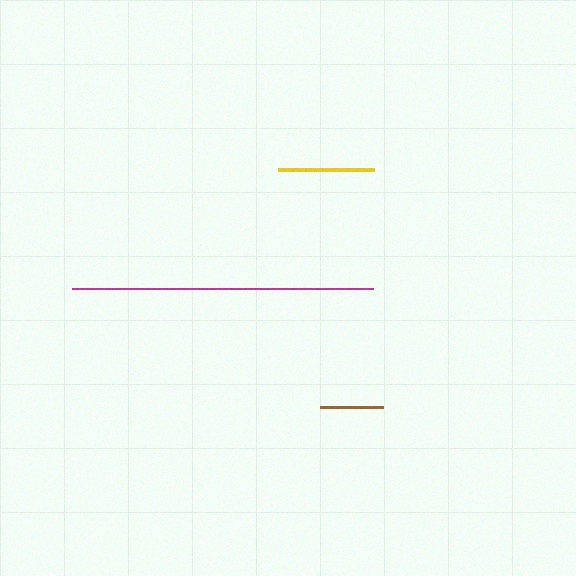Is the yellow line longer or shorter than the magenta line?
The magenta line is longer than the yellow line.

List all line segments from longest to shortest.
From longest to shortest: magenta, yellow, brown.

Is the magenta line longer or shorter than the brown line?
The magenta line is longer than the brown line.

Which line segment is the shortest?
The brown line is the shortest at approximately 63 pixels.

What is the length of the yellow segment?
The yellow segment is approximately 96 pixels long.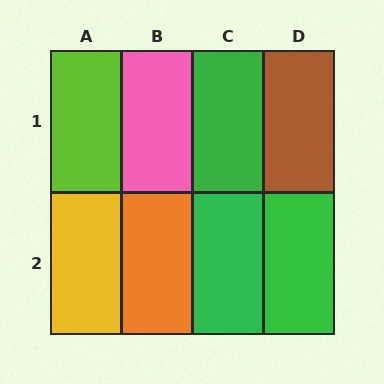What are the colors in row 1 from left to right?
Lime, pink, green, brown.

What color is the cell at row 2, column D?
Green.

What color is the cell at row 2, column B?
Orange.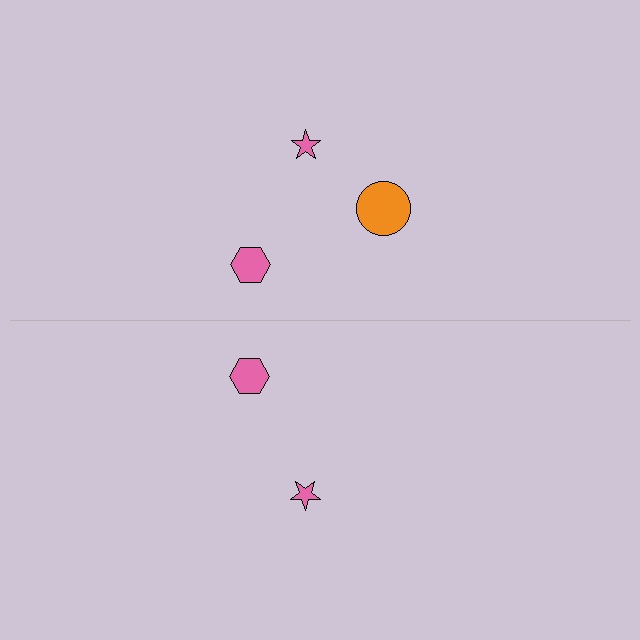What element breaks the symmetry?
A orange circle is missing from the bottom side.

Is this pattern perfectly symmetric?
No, the pattern is not perfectly symmetric. A orange circle is missing from the bottom side.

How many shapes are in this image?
There are 5 shapes in this image.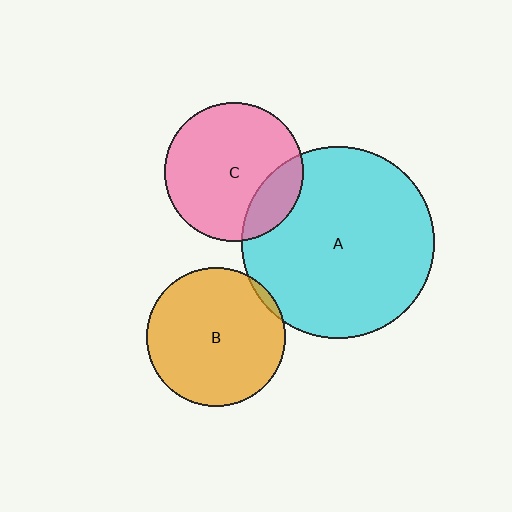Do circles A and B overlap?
Yes.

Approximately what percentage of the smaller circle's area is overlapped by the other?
Approximately 5%.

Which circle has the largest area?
Circle A (cyan).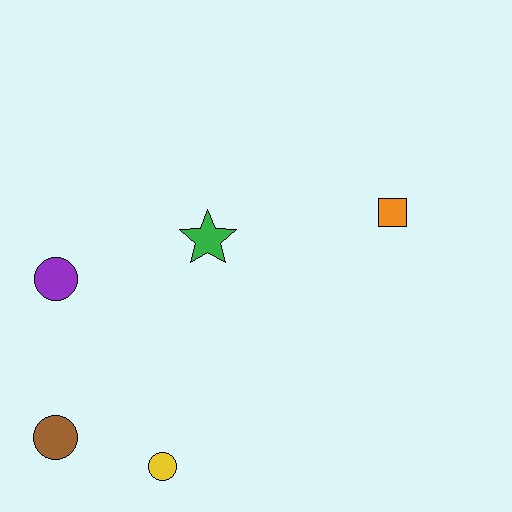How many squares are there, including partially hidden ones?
There is 1 square.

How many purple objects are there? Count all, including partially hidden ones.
There is 1 purple object.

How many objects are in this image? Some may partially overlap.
There are 5 objects.